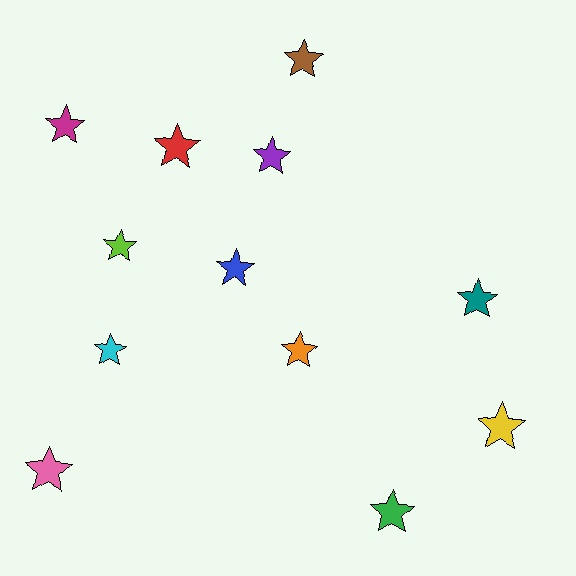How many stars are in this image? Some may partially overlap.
There are 12 stars.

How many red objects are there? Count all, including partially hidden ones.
There is 1 red object.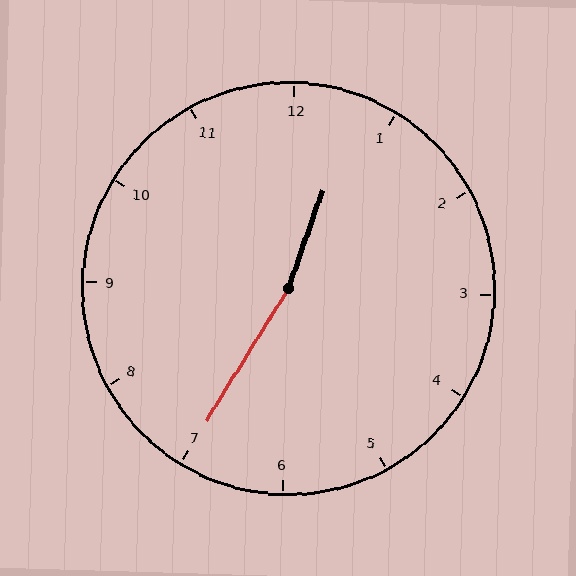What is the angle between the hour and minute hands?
Approximately 168 degrees.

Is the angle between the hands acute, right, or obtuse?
It is obtuse.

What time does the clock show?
12:35.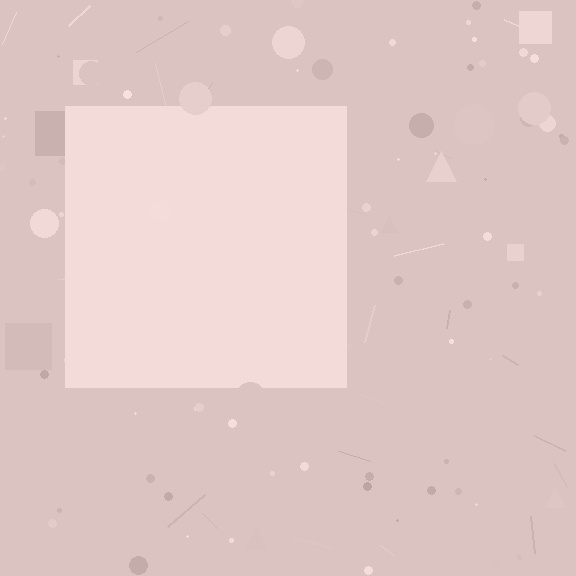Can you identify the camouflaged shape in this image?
The camouflaged shape is a square.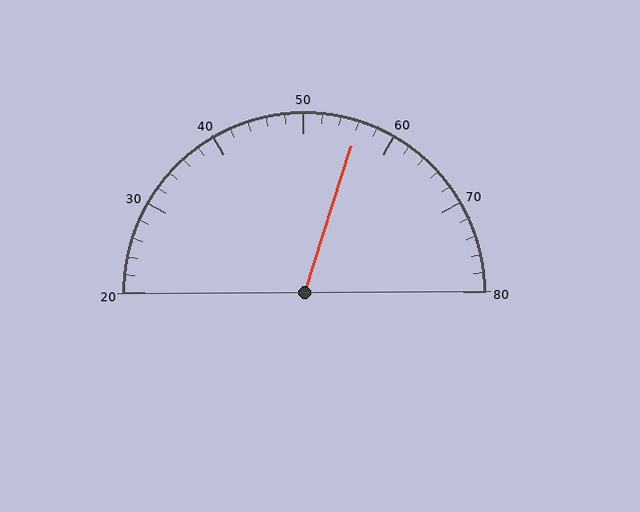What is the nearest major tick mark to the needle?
The nearest major tick mark is 60.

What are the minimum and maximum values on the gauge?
The gauge ranges from 20 to 80.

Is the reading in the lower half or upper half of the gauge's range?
The reading is in the upper half of the range (20 to 80).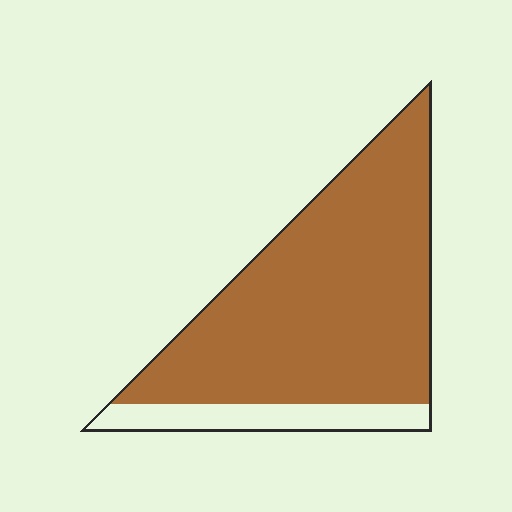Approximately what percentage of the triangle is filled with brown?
Approximately 85%.